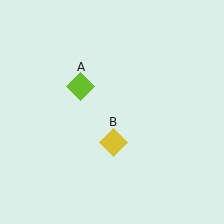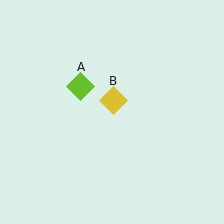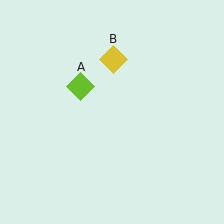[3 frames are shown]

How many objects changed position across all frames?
1 object changed position: yellow diamond (object B).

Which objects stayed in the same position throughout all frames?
Lime diamond (object A) remained stationary.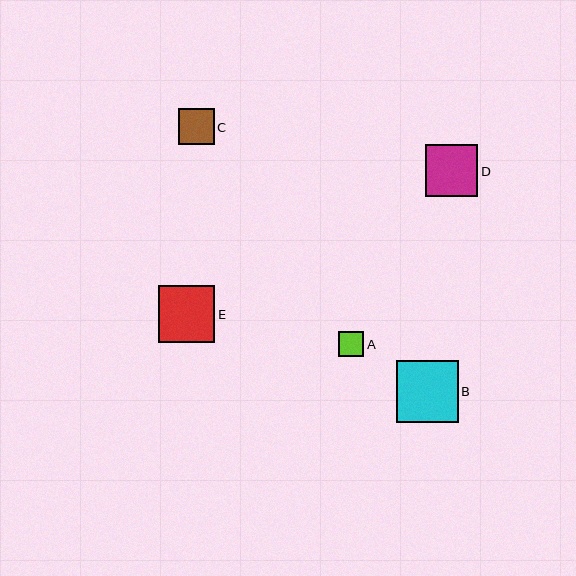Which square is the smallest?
Square A is the smallest with a size of approximately 25 pixels.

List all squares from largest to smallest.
From largest to smallest: B, E, D, C, A.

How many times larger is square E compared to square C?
Square E is approximately 1.6 times the size of square C.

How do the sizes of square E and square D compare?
Square E and square D are approximately the same size.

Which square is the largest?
Square B is the largest with a size of approximately 61 pixels.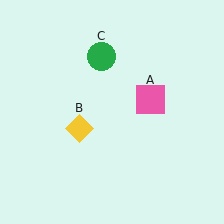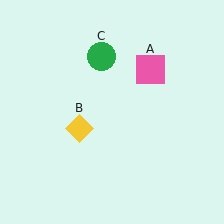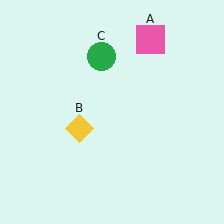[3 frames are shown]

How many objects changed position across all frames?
1 object changed position: pink square (object A).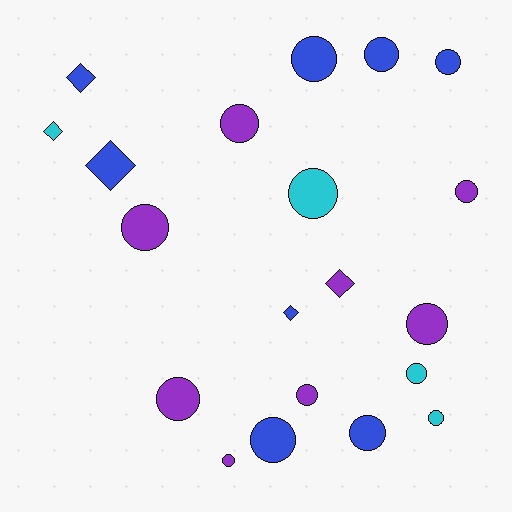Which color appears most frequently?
Blue, with 8 objects.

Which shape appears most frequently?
Circle, with 15 objects.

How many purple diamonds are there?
There is 1 purple diamond.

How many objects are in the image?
There are 20 objects.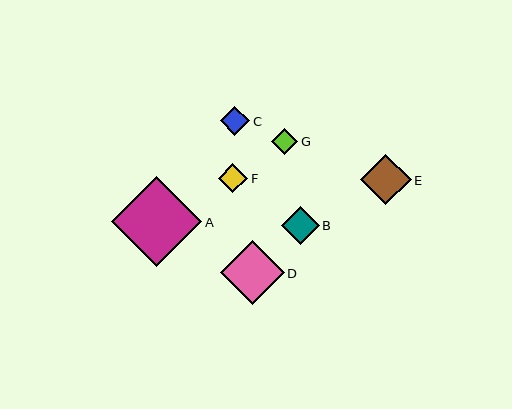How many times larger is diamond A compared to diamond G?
Diamond A is approximately 3.5 times the size of diamond G.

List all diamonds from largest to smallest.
From largest to smallest: A, D, E, B, F, C, G.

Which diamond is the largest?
Diamond A is the largest with a size of approximately 90 pixels.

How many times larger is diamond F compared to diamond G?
Diamond F is approximately 1.1 times the size of diamond G.